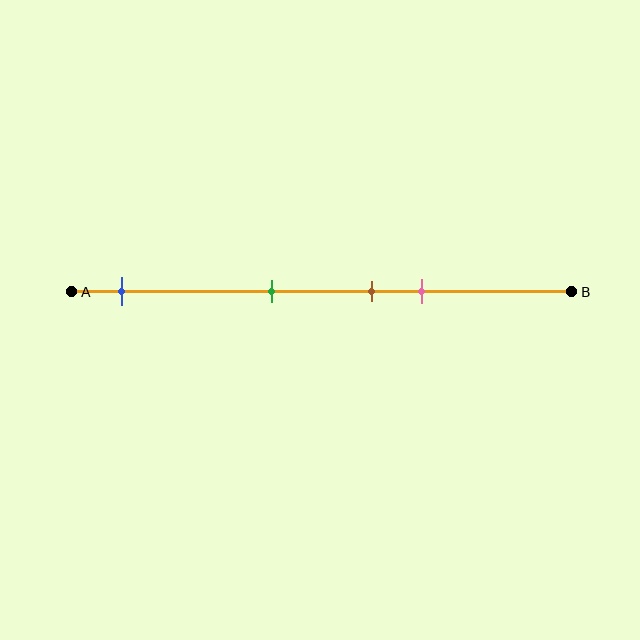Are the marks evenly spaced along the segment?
No, the marks are not evenly spaced.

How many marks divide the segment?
There are 4 marks dividing the segment.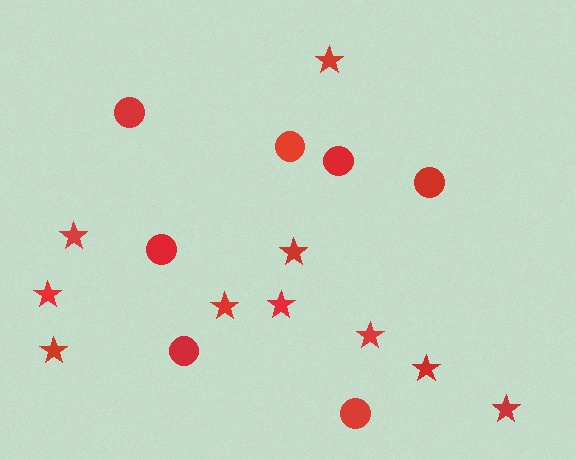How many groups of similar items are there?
There are 2 groups: one group of stars (10) and one group of circles (7).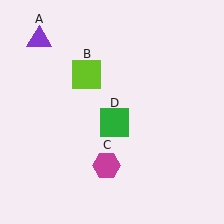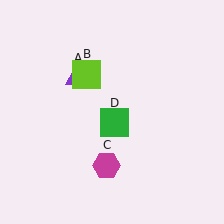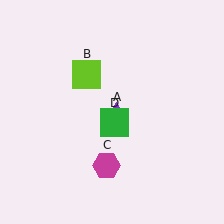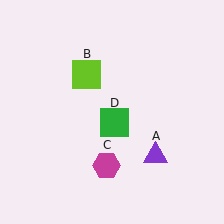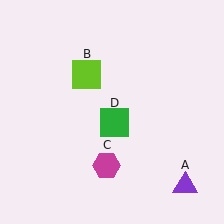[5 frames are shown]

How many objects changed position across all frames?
1 object changed position: purple triangle (object A).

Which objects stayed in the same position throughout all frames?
Lime square (object B) and magenta hexagon (object C) and green square (object D) remained stationary.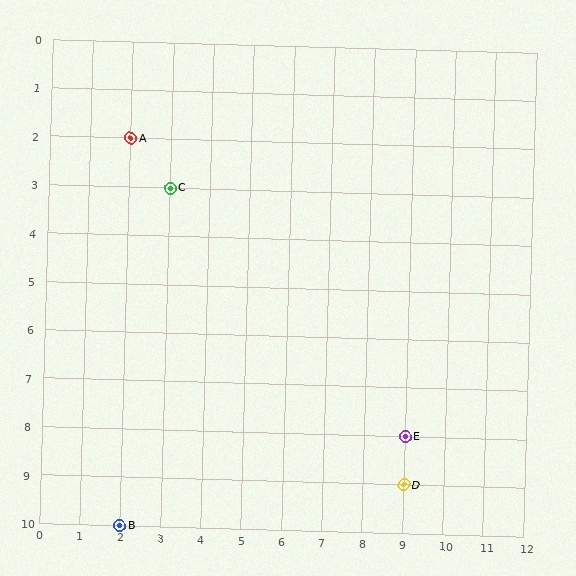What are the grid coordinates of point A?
Point A is at grid coordinates (2, 2).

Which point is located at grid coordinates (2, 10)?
Point B is at (2, 10).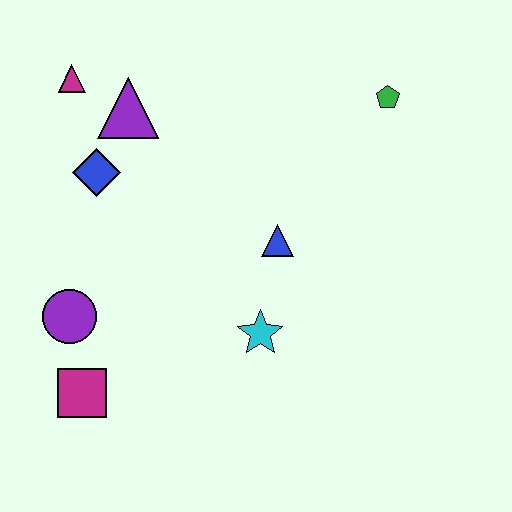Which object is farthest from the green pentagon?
The magenta square is farthest from the green pentagon.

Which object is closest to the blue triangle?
The cyan star is closest to the blue triangle.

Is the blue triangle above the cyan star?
Yes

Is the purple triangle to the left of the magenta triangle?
No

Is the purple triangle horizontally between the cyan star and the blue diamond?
Yes